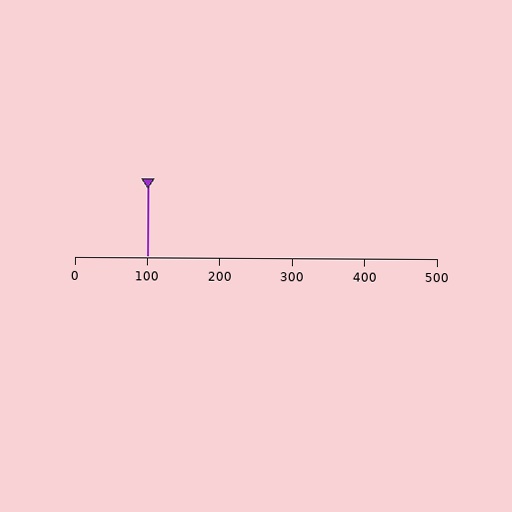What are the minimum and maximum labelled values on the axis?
The axis runs from 0 to 500.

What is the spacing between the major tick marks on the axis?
The major ticks are spaced 100 apart.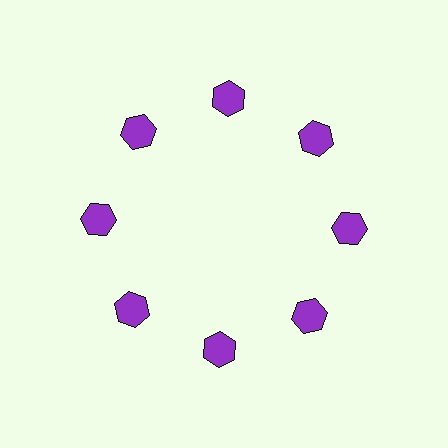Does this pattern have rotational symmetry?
Yes, this pattern has 8-fold rotational symmetry. It looks the same after rotating 45 degrees around the center.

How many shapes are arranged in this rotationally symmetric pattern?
There are 8 shapes, arranged in 8 groups of 1.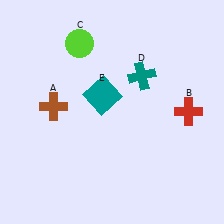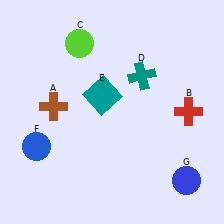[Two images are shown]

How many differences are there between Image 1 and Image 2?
There are 2 differences between the two images.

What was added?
A blue circle (F), a blue circle (G) were added in Image 2.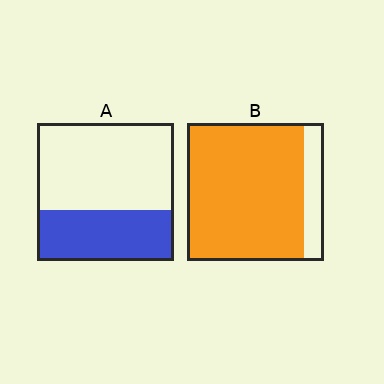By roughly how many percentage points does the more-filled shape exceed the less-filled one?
By roughly 50 percentage points (B over A).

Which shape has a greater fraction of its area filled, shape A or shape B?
Shape B.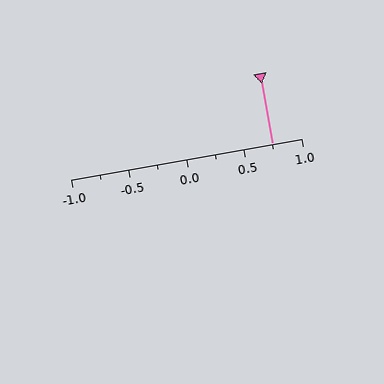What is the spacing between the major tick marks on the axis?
The major ticks are spaced 0.5 apart.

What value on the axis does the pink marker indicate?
The marker indicates approximately 0.75.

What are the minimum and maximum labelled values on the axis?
The axis runs from -1.0 to 1.0.